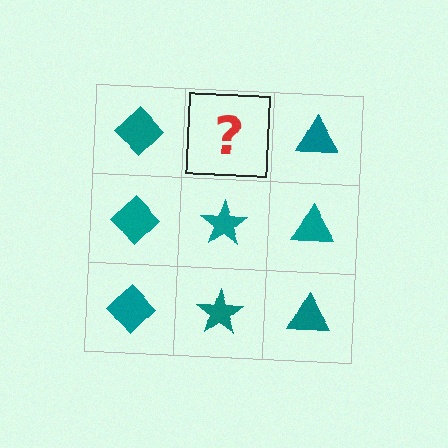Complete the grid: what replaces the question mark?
The question mark should be replaced with a teal star.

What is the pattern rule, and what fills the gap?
The rule is that each column has a consistent shape. The gap should be filled with a teal star.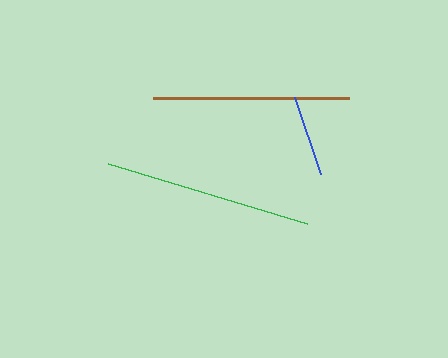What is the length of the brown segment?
The brown segment is approximately 196 pixels long.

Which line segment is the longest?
The green line is the longest at approximately 208 pixels.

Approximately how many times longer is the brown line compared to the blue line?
The brown line is approximately 2.4 times the length of the blue line.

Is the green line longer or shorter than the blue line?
The green line is longer than the blue line.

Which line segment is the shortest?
The blue line is the shortest at approximately 81 pixels.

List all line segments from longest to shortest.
From longest to shortest: green, brown, blue.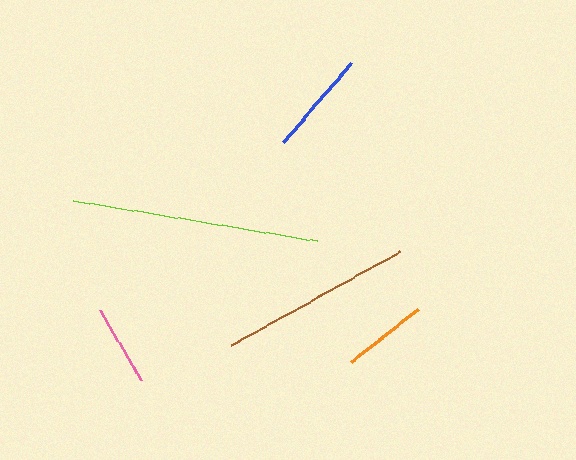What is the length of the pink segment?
The pink segment is approximately 81 pixels long.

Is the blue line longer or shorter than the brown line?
The brown line is longer than the blue line.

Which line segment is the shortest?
The pink line is the shortest at approximately 81 pixels.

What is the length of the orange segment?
The orange segment is approximately 84 pixels long.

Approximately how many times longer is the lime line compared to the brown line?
The lime line is approximately 1.3 times the length of the brown line.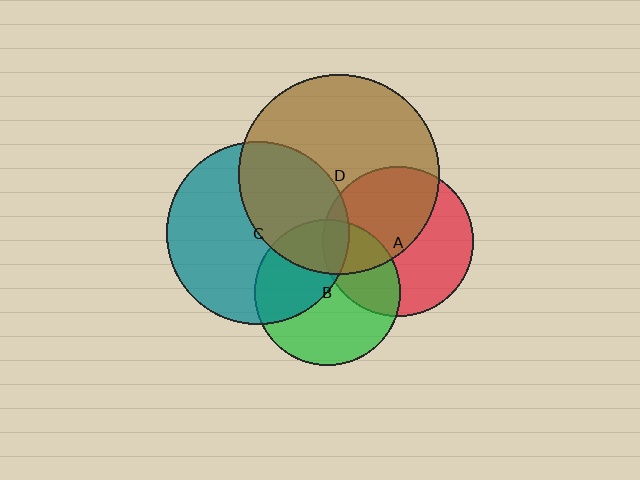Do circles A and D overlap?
Yes.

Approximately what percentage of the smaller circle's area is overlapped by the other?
Approximately 50%.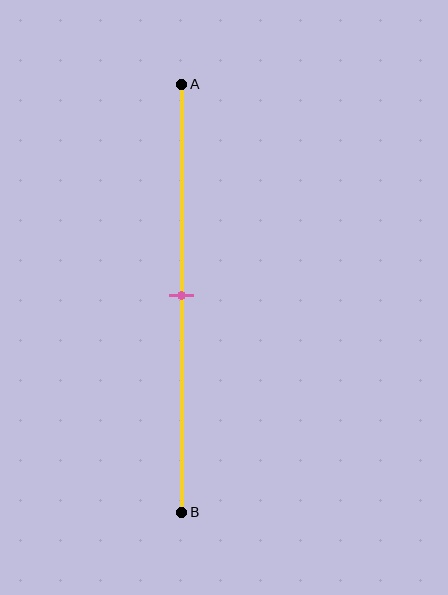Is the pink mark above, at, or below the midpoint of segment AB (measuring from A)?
The pink mark is approximately at the midpoint of segment AB.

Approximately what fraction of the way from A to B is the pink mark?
The pink mark is approximately 50% of the way from A to B.